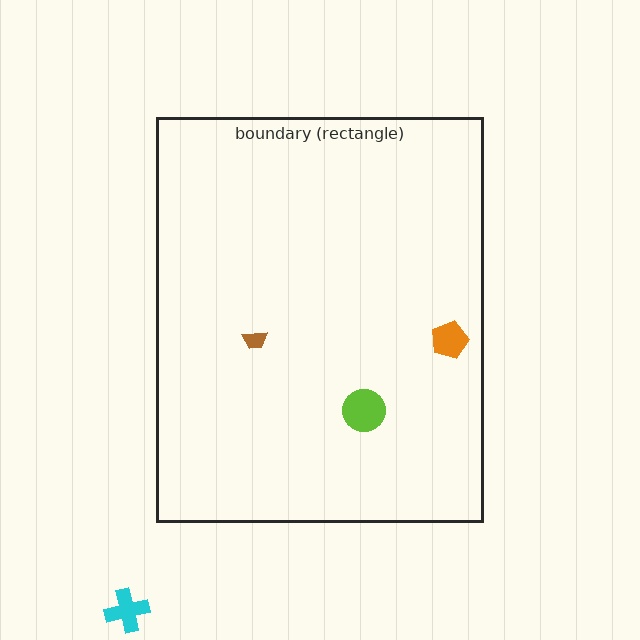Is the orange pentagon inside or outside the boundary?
Inside.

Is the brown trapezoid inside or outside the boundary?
Inside.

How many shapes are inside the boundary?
3 inside, 1 outside.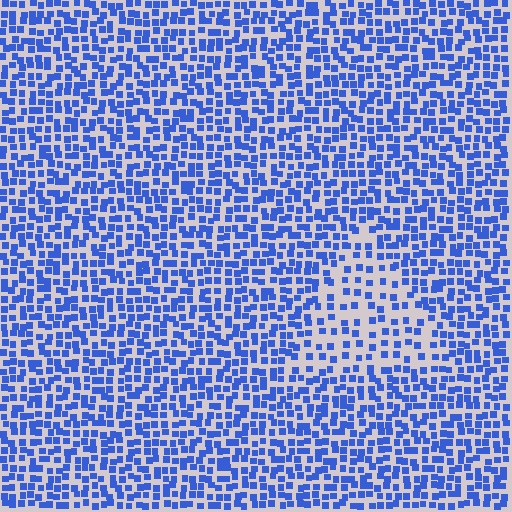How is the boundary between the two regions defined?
The boundary is defined by a change in element density (approximately 2.0x ratio). All elements are the same color, size, and shape.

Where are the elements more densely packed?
The elements are more densely packed outside the triangle boundary.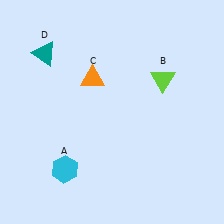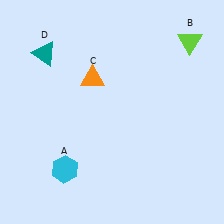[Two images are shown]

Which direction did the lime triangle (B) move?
The lime triangle (B) moved up.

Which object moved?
The lime triangle (B) moved up.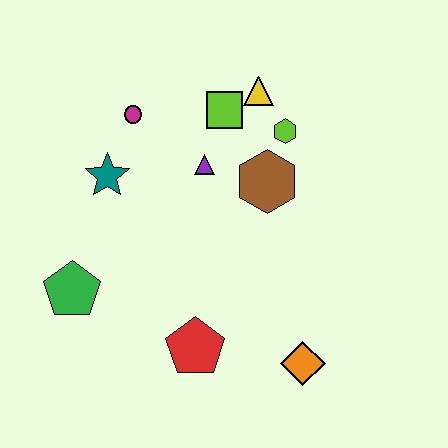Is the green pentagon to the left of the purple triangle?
Yes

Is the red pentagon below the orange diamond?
No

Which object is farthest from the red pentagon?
The yellow triangle is farthest from the red pentagon.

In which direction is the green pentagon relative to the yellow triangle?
The green pentagon is below the yellow triangle.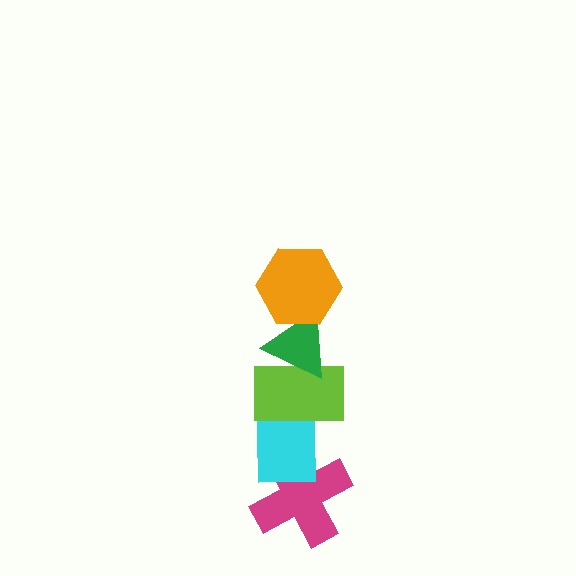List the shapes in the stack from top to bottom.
From top to bottom: the orange hexagon, the green triangle, the lime rectangle, the cyan rectangle, the magenta cross.